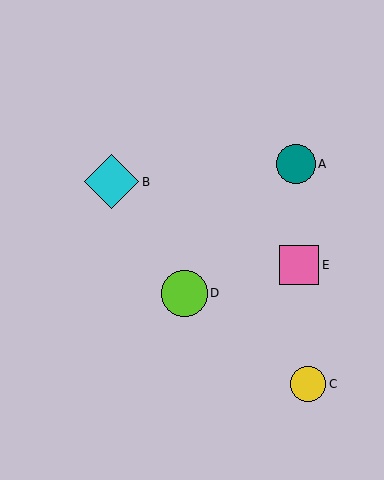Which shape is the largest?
The cyan diamond (labeled B) is the largest.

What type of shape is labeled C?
Shape C is a yellow circle.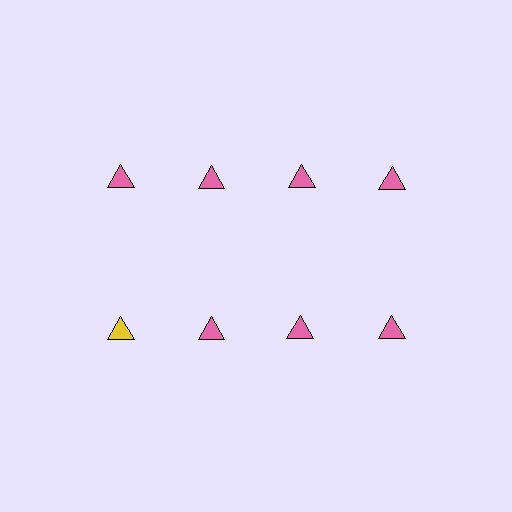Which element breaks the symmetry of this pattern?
The yellow triangle in the second row, leftmost column breaks the symmetry. All other shapes are pink triangles.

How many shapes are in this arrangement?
There are 8 shapes arranged in a grid pattern.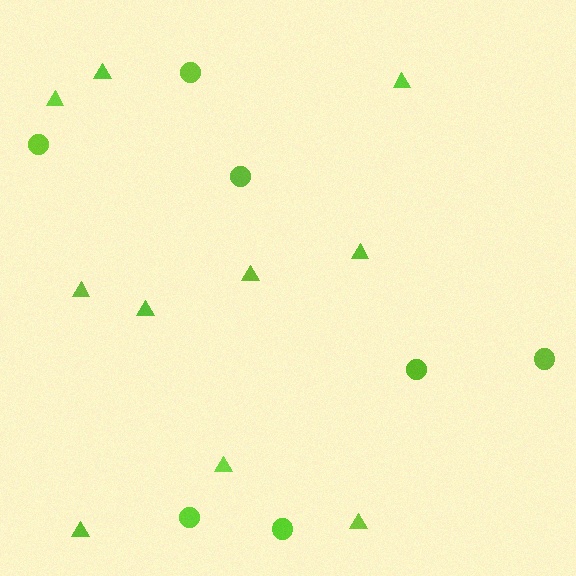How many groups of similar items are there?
There are 2 groups: one group of triangles (10) and one group of circles (7).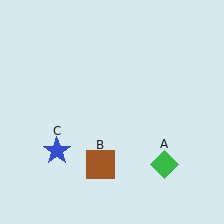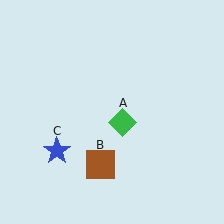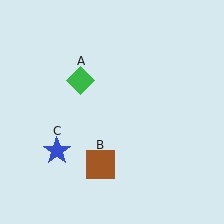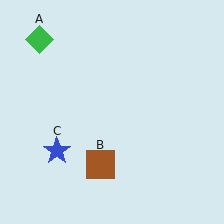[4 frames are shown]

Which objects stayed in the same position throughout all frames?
Brown square (object B) and blue star (object C) remained stationary.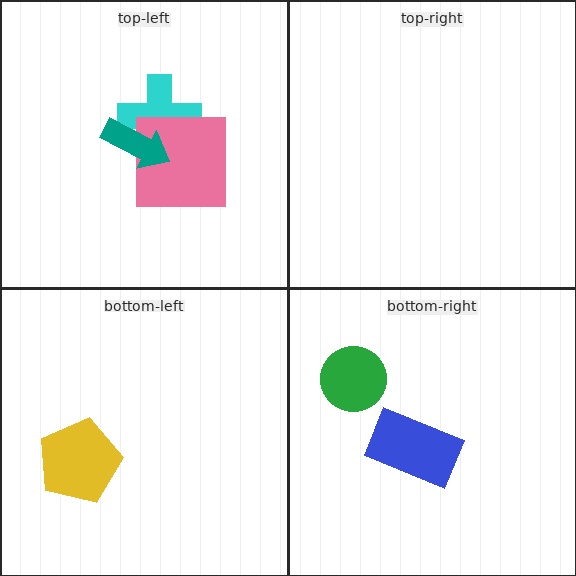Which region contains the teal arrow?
The top-left region.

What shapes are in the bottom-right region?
The green circle, the blue rectangle.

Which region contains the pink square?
The top-left region.